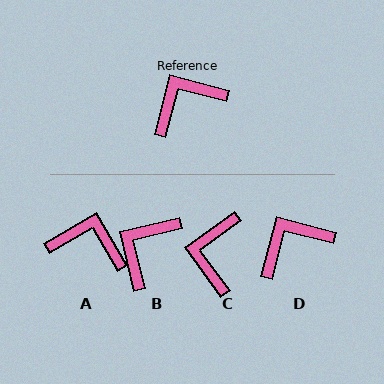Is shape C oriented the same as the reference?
No, it is off by about 51 degrees.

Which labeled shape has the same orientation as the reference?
D.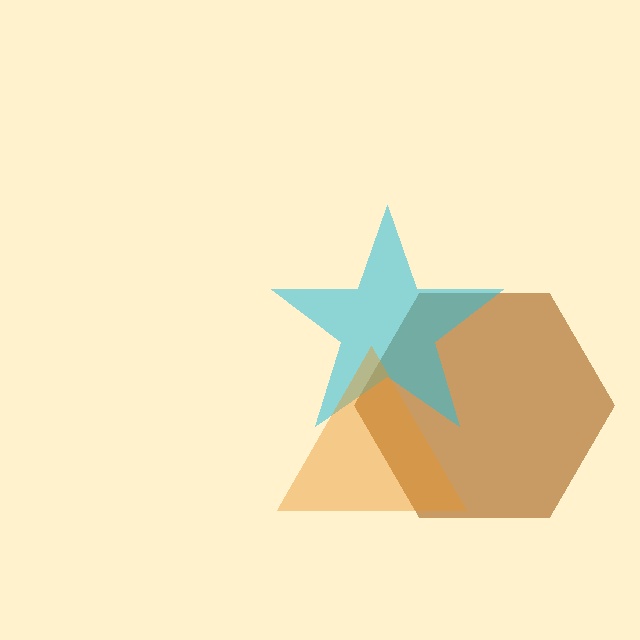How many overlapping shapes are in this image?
There are 3 overlapping shapes in the image.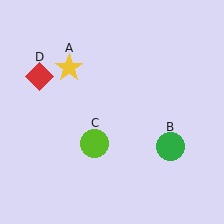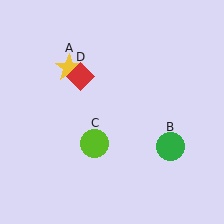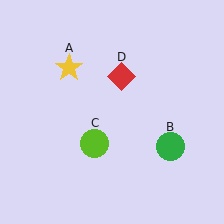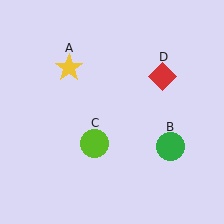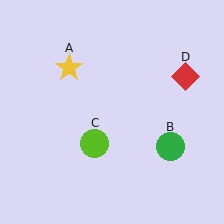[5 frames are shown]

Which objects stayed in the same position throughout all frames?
Yellow star (object A) and green circle (object B) and lime circle (object C) remained stationary.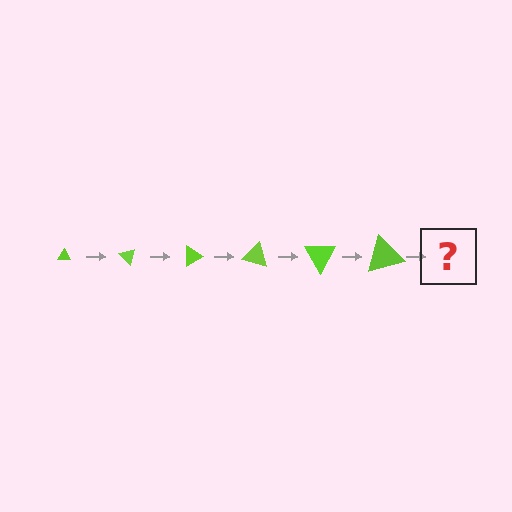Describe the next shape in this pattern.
It should be a triangle, larger than the previous one and rotated 270 degrees from the start.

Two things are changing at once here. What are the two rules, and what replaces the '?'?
The two rules are that the triangle grows larger each step and it rotates 45 degrees each step. The '?' should be a triangle, larger than the previous one and rotated 270 degrees from the start.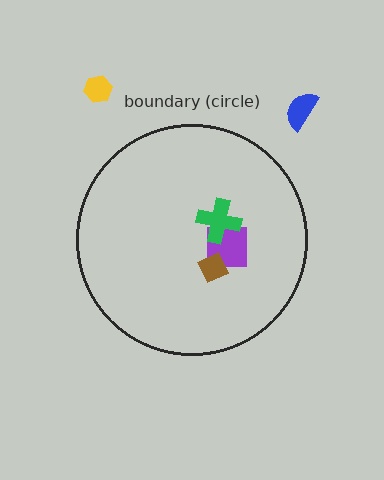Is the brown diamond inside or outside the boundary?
Inside.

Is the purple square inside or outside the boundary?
Inside.